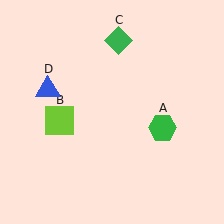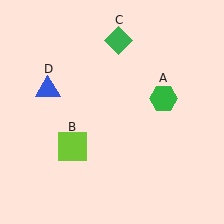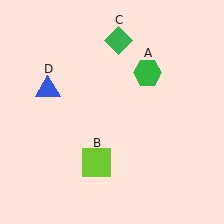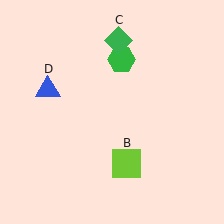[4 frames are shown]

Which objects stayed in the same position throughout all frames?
Green diamond (object C) and blue triangle (object D) remained stationary.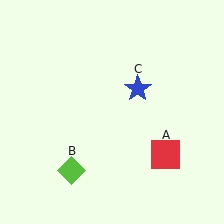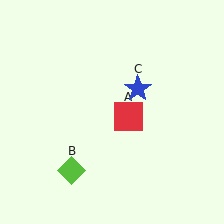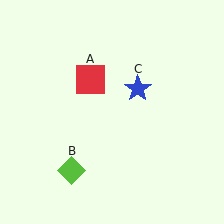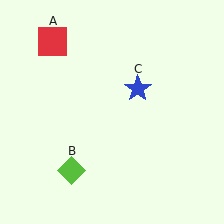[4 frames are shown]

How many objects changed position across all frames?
1 object changed position: red square (object A).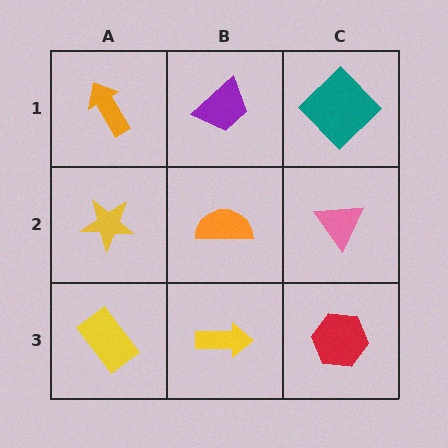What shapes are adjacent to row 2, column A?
An orange arrow (row 1, column A), a yellow rectangle (row 3, column A), an orange semicircle (row 2, column B).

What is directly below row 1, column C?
A pink triangle.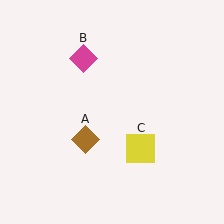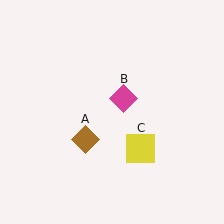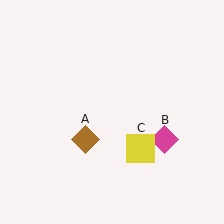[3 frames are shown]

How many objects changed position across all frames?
1 object changed position: magenta diamond (object B).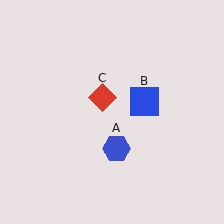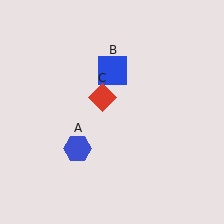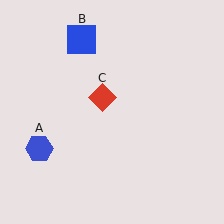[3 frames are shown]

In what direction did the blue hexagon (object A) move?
The blue hexagon (object A) moved left.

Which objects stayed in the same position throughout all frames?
Red diamond (object C) remained stationary.